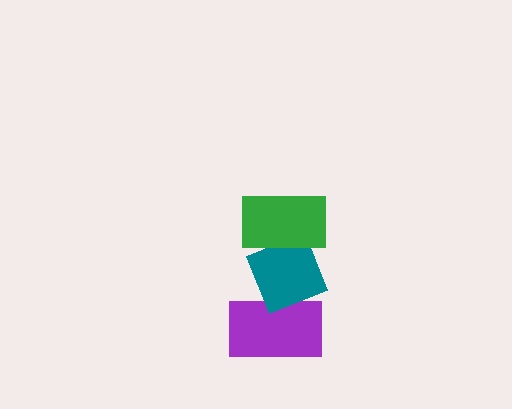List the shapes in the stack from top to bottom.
From top to bottom: the green rectangle, the teal diamond, the purple rectangle.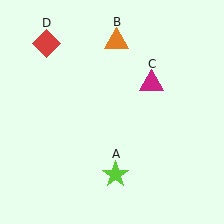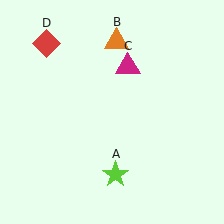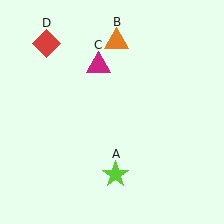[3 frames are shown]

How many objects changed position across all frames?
1 object changed position: magenta triangle (object C).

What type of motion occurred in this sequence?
The magenta triangle (object C) rotated counterclockwise around the center of the scene.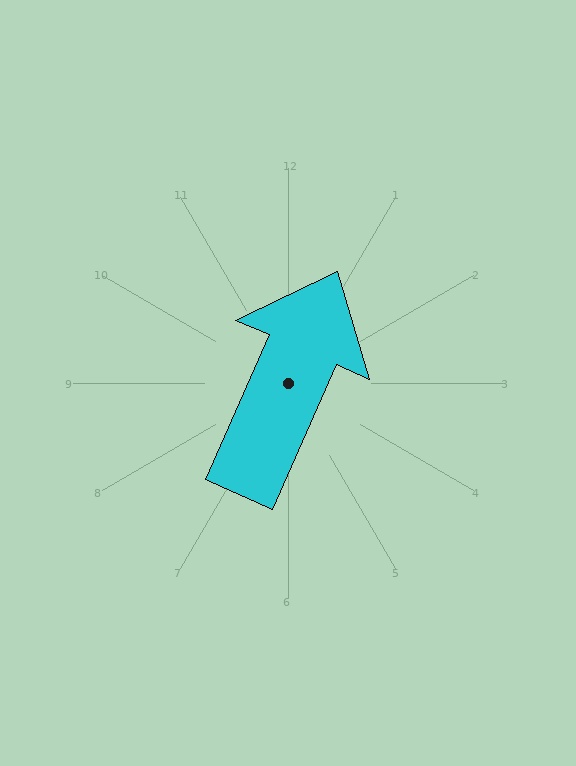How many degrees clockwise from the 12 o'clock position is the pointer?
Approximately 24 degrees.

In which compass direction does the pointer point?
Northeast.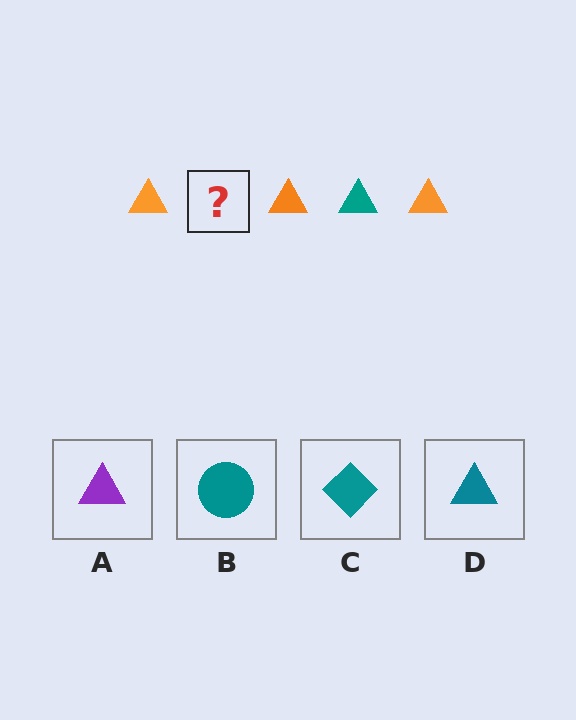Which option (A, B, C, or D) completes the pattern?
D.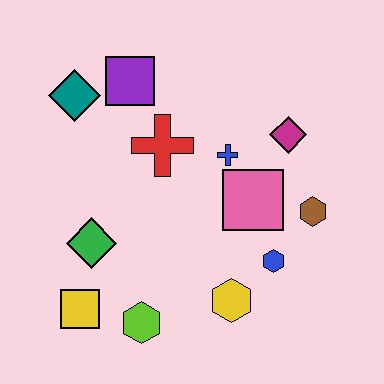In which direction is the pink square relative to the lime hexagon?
The pink square is above the lime hexagon.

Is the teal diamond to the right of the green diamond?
No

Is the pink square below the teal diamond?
Yes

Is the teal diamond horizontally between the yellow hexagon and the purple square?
No